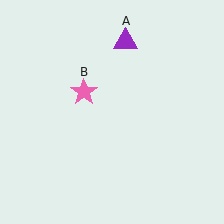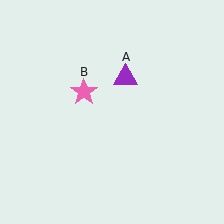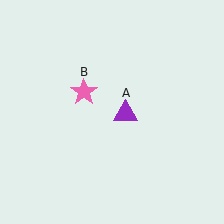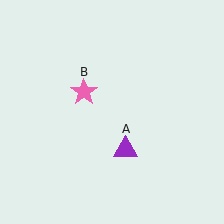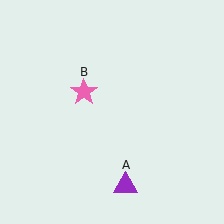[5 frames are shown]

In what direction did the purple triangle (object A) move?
The purple triangle (object A) moved down.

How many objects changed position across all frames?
1 object changed position: purple triangle (object A).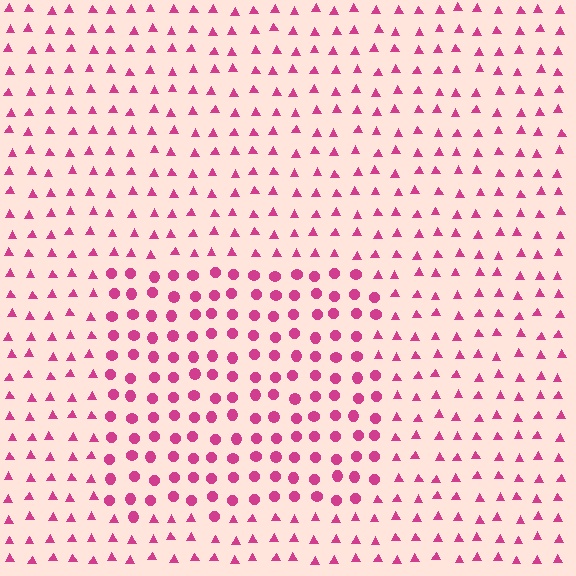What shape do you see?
I see a rectangle.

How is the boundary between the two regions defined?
The boundary is defined by a change in element shape: circles inside vs. triangles outside. All elements share the same color and spacing.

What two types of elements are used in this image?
The image uses circles inside the rectangle region and triangles outside it.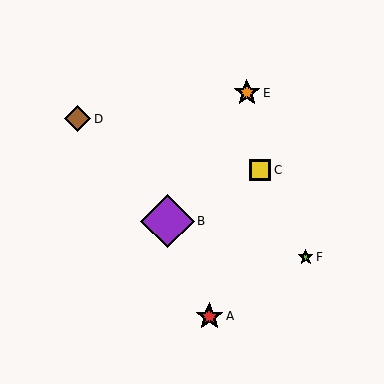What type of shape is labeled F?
Shape F is a lime star.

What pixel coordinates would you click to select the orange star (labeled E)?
Click at (247, 93) to select the orange star E.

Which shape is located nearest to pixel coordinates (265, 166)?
The yellow square (labeled C) at (260, 170) is nearest to that location.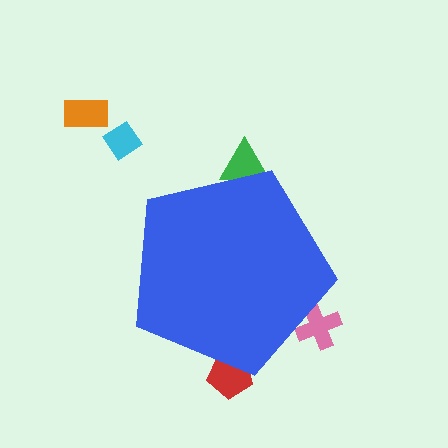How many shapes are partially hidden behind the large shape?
3 shapes are partially hidden.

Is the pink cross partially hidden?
Yes, the pink cross is partially hidden behind the blue pentagon.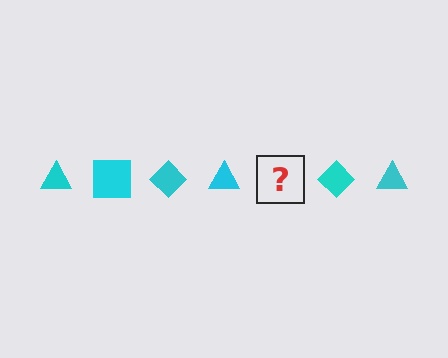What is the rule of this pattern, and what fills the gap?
The rule is that the pattern cycles through triangle, square, diamond shapes in cyan. The gap should be filled with a cyan square.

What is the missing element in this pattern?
The missing element is a cyan square.